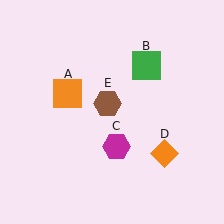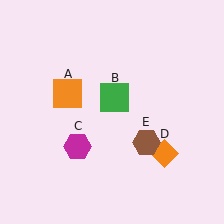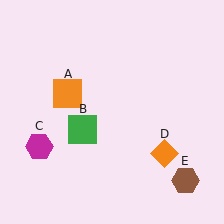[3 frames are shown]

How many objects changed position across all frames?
3 objects changed position: green square (object B), magenta hexagon (object C), brown hexagon (object E).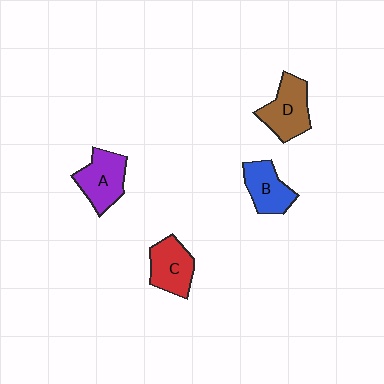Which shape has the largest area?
Shape D (brown).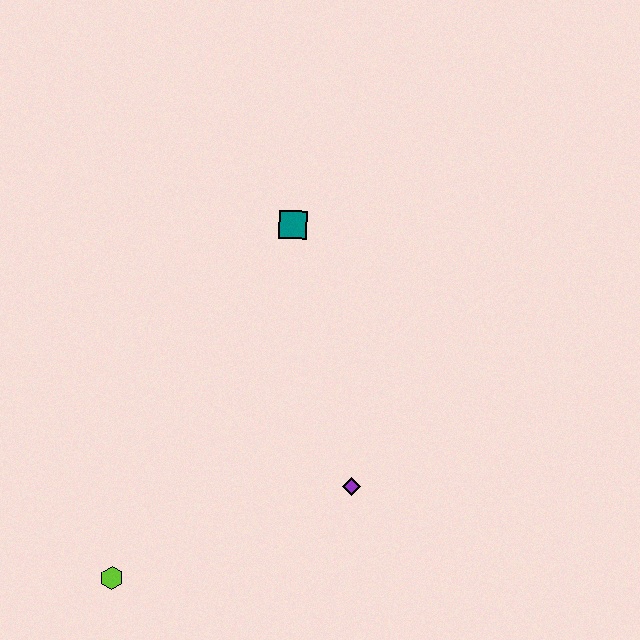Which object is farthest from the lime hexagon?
The teal square is farthest from the lime hexagon.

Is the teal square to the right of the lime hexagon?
Yes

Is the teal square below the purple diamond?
No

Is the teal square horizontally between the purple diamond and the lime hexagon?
Yes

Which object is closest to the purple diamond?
The lime hexagon is closest to the purple diamond.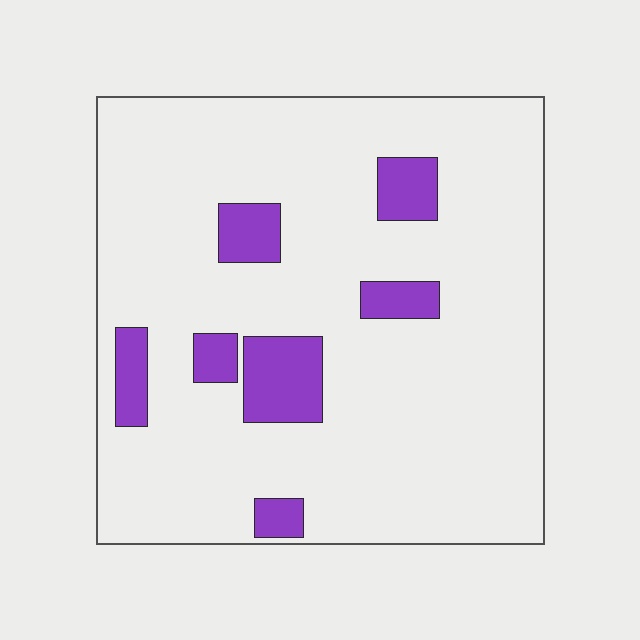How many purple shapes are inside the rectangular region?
7.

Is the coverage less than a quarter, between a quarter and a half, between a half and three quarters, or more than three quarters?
Less than a quarter.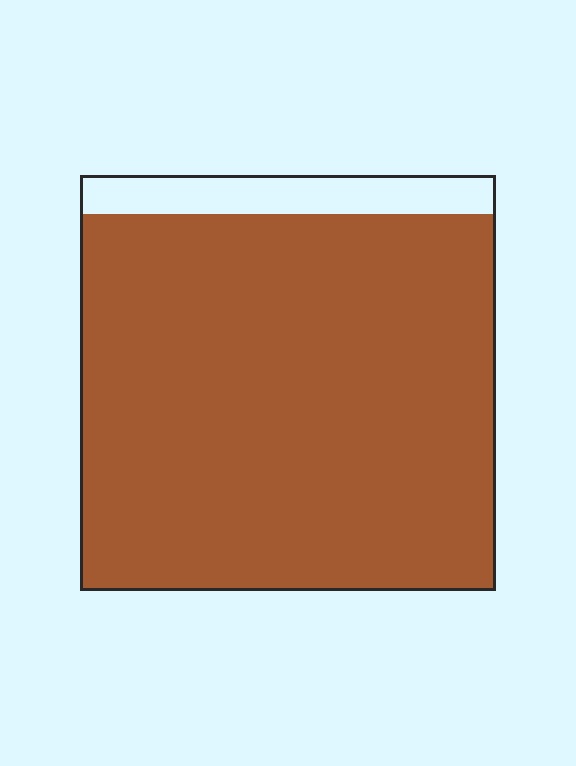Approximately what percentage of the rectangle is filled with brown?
Approximately 90%.